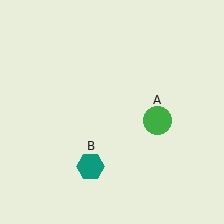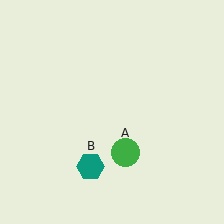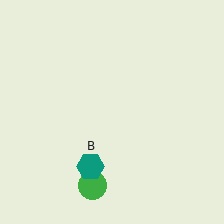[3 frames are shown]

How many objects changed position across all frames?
1 object changed position: green circle (object A).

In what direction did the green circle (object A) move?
The green circle (object A) moved down and to the left.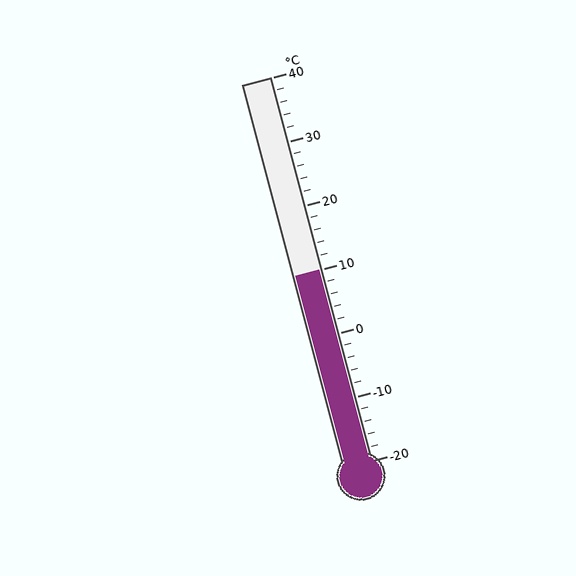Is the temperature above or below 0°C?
The temperature is above 0°C.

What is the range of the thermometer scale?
The thermometer scale ranges from -20°C to 40°C.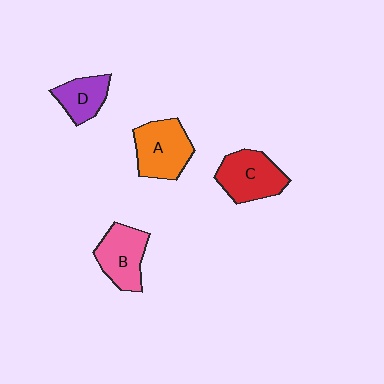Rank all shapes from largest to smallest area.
From largest to smallest: A (orange), C (red), B (pink), D (purple).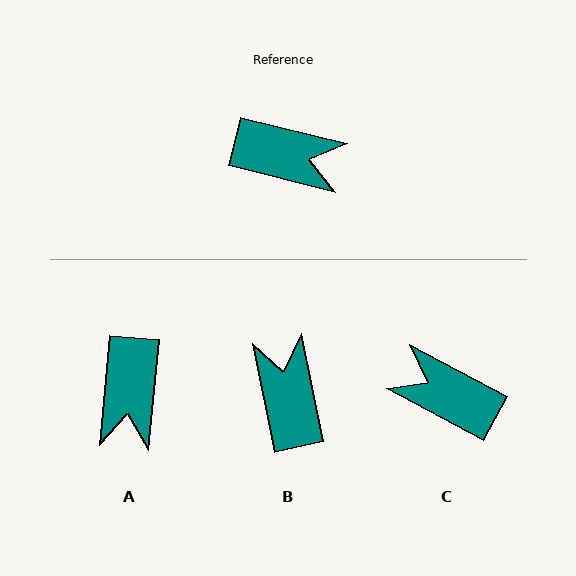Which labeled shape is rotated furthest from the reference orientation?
C, about 166 degrees away.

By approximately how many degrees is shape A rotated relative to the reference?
Approximately 82 degrees clockwise.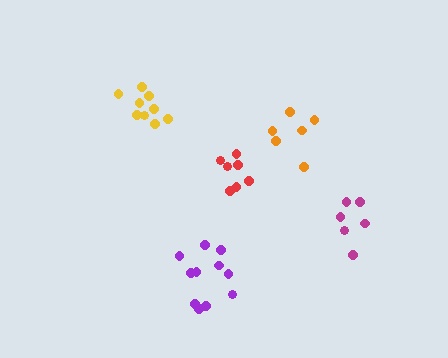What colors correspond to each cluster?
The clusters are colored: yellow, orange, purple, magenta, red.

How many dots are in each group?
Group 1: 9 dots, Group 2: 6 dots, Group 3: 11 dots, Group 4: 6 dots, Group 5: 7 dots (39 total).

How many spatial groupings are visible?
There are 5 spatial groupings.